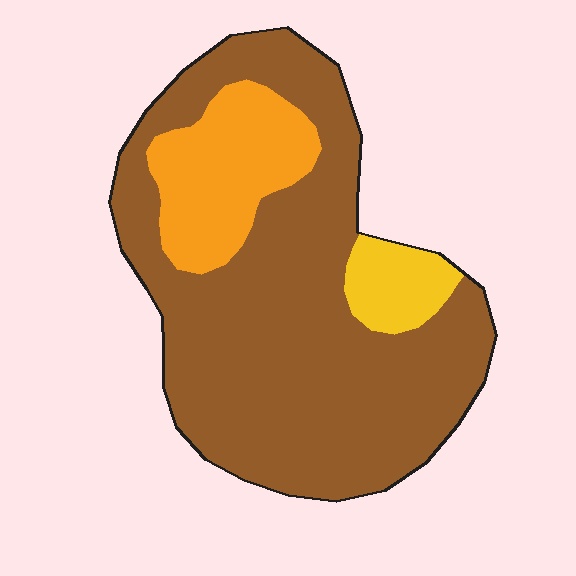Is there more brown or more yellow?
Brown.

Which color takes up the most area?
Brown, at roughly 75%.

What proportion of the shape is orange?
Orange takes up about one sixth (1/6) of the shape.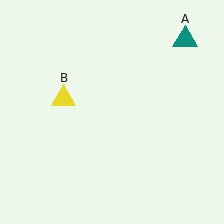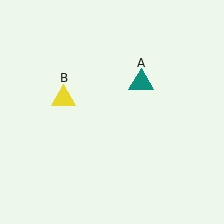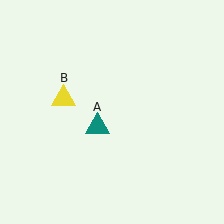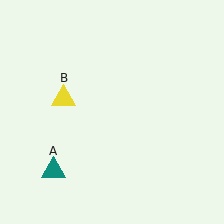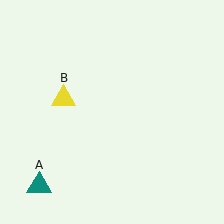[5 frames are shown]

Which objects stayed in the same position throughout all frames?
Yellow triangle (object B) remained stationary.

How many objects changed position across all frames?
1 object changed position: teal triangle (object A).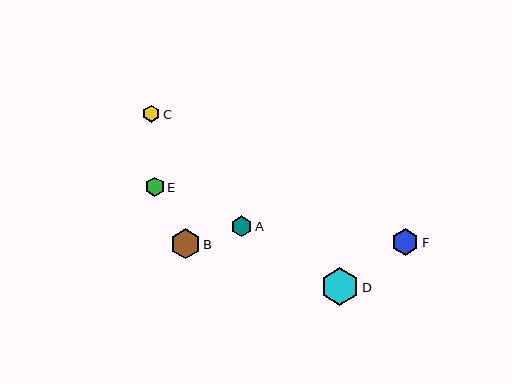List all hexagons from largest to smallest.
From largest to smallest: D, B, F, A, E, C.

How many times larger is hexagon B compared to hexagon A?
Hexagon B is approximately 1.4 times the size of hexagon A.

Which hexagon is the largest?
Hexagon D is the largest with a size of approximately 37 pixels.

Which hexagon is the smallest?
Hexagon C is the smallest with a size of approximately 17 pixels.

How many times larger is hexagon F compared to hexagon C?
Hexagon F is approximately 1.6 times the size of hexagon C.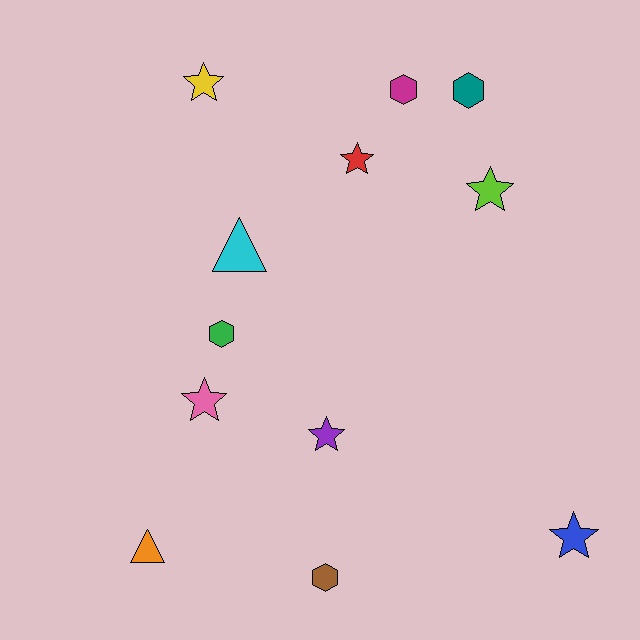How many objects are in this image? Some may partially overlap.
There are 12 objects.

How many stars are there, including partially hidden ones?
There are 6 stars.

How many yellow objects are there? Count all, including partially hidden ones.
There is 1 yellow object.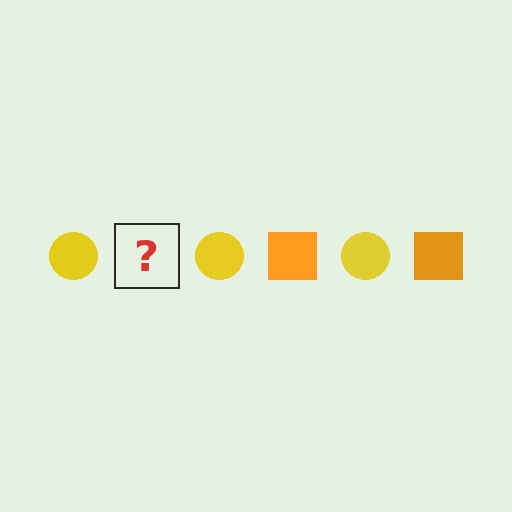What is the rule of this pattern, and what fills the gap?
The rule is that the pattern alternates between yellow circle and orange square. The gap should be filled with an orange square.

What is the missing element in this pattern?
The missing element is an orange square.